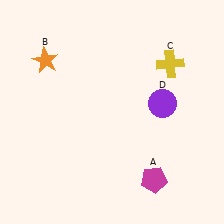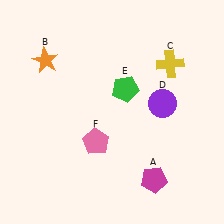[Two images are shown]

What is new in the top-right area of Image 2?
A green pentagon (E) was added in the top-right area of Image 2.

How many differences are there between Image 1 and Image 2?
There are 2 differences between the two images.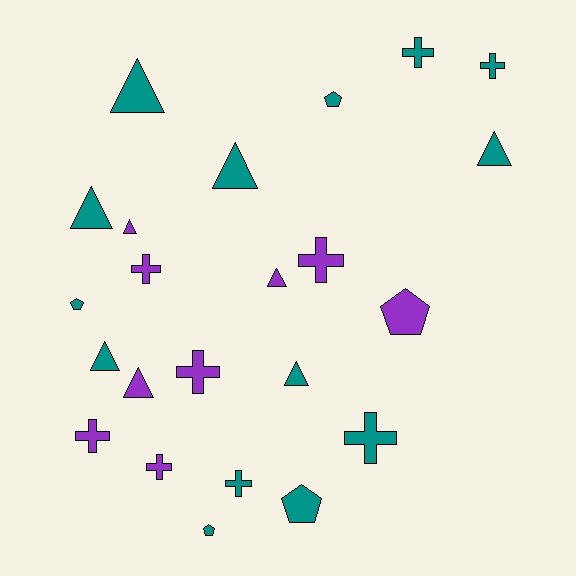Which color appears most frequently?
Teal, with 14 objects.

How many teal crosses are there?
There are 4 teal crosses.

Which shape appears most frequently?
Triangle, with 9 objects.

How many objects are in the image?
There are 23 objects.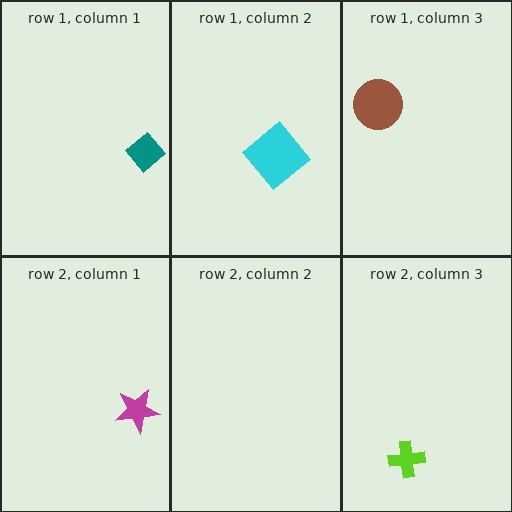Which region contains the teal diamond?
The row 1, column 1 region.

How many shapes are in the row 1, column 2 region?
1.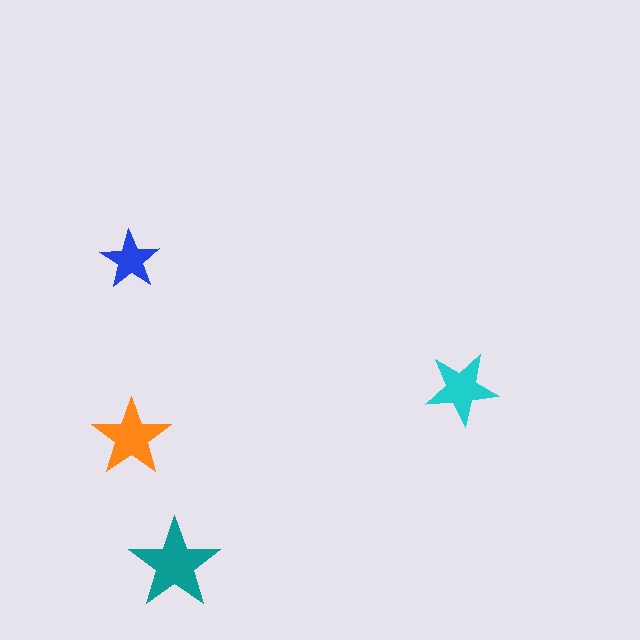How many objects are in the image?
There are 4 objects in the image.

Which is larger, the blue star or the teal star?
The teal one.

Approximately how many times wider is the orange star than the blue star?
About 1.5 times wider.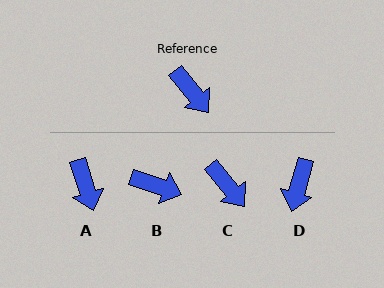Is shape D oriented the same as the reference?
No, it is off by about 55 degrees.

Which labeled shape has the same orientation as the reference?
C.